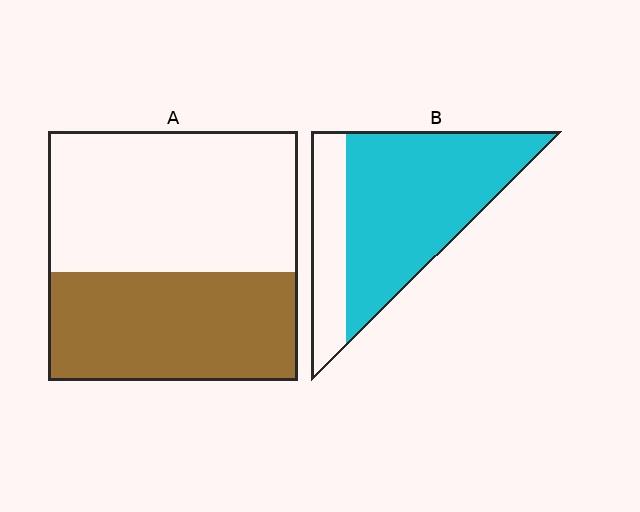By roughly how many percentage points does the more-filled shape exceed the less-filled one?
By roughly 30 percentage points (B over A).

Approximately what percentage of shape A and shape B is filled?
A is approximately 45% and B is approximately 75%.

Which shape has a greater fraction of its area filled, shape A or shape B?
Shape B.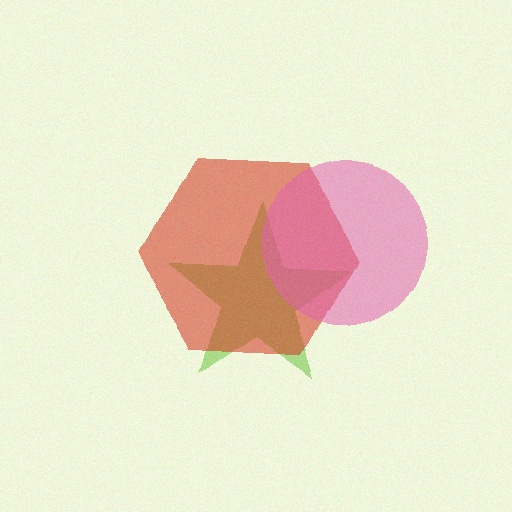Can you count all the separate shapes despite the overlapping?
Yes, there are 3 separate shapes.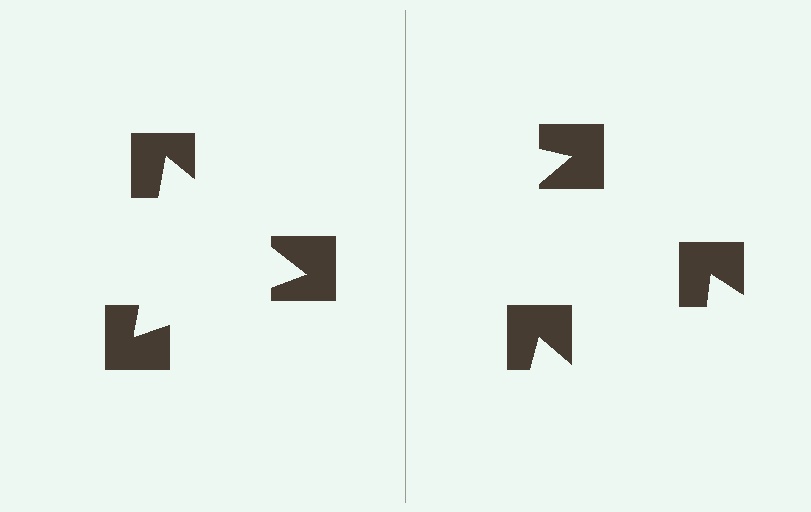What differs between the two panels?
The notched squares are positioned identically on both sides; only the wedge orientations differ. On the left they align to a triangle; on the right they are misaligned.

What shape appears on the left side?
An illusory triangle.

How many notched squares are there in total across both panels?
6 — 3 on each side.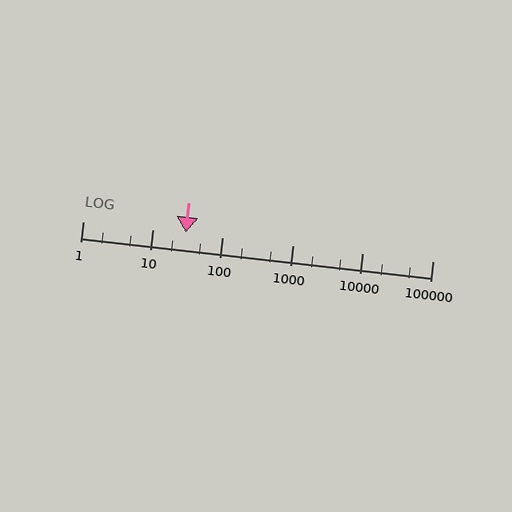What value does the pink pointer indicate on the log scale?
The pointer indicates approximately 30.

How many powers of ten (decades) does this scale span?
The scale spans 5 decades, from 1 to 100000.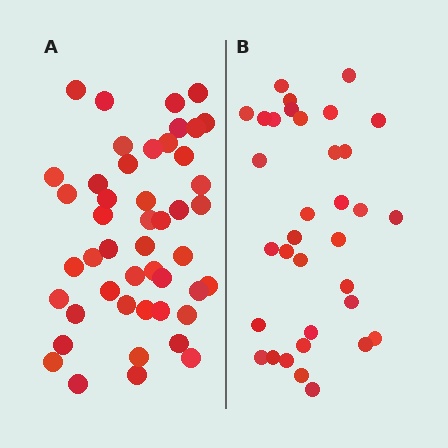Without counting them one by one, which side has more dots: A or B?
Region A (the left region) has more dots.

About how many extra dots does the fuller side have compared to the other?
Region A has approximately 15 more dots than region B.